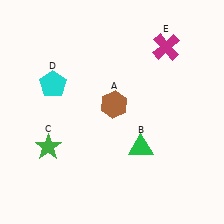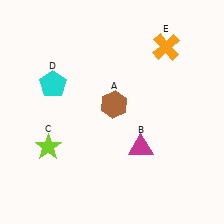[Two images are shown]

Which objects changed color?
B changed from green to magenta. C changed from green to lime. E changed from magenta to orange.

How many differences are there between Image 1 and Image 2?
There are 3 differences between the two images.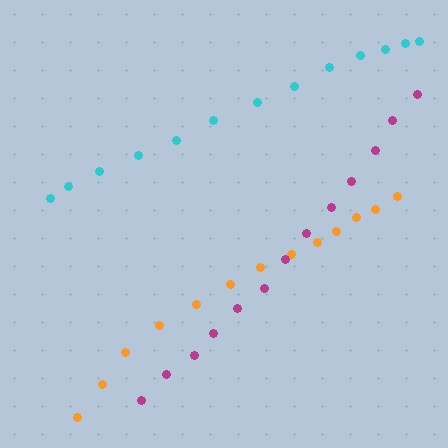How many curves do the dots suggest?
There are 3 distinct paths.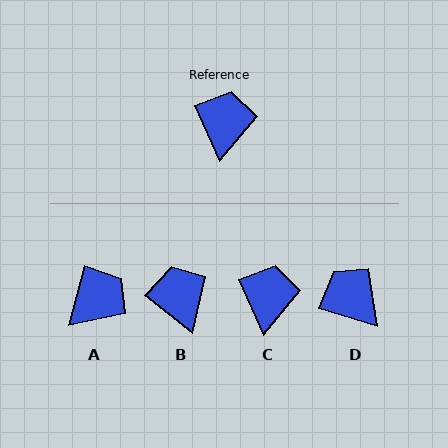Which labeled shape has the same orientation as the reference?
C.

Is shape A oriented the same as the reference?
No, it is off by about 39 degrees.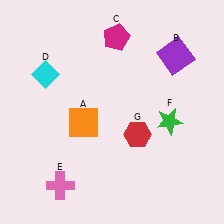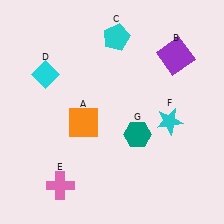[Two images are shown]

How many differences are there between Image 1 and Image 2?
There are 3 differences between the two images.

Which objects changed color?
C changed from magenta to cyan. F changed from green to cyan. G changed from red to teal.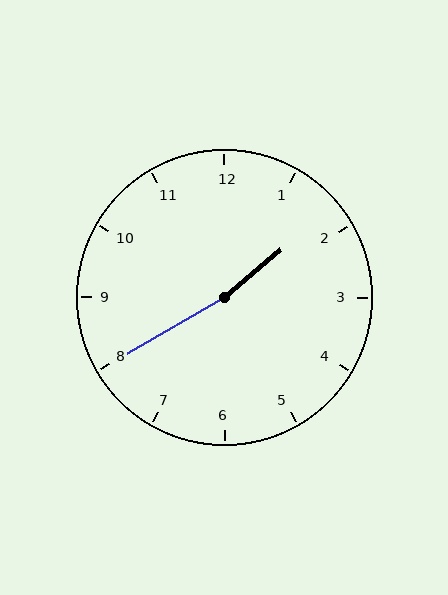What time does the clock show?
1:40.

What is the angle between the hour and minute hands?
Approximately 170 degrees.